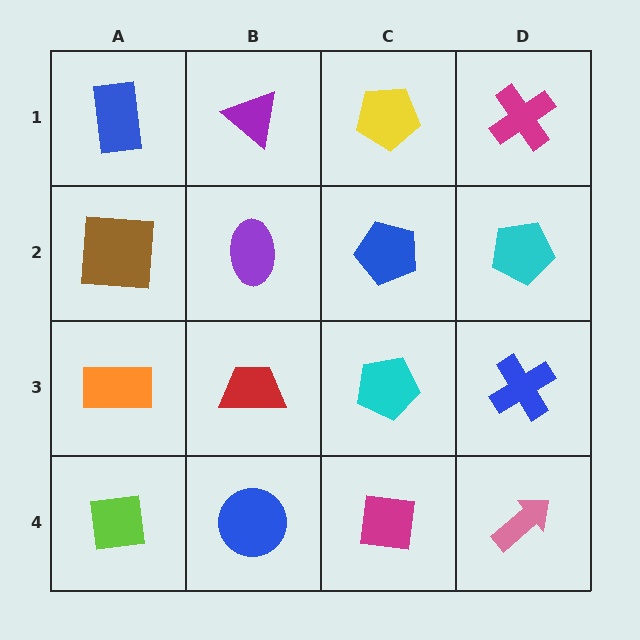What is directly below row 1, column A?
A brown square.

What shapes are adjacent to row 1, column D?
A cyan pentagon (row 2, column D), a yellow pentagon (row 1, column C).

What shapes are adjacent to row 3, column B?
A purple ellipse (row 2, column B), a blue circle (row 4, column B), an orange rectangle (row 3, column A), a cyan pentagon (row 3, column C).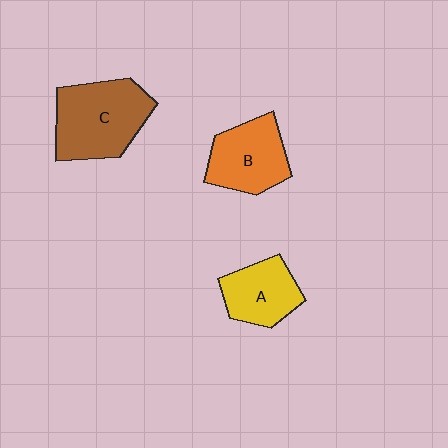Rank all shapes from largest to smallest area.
From largest to smallest: C (brown), B (orange), A (yellow).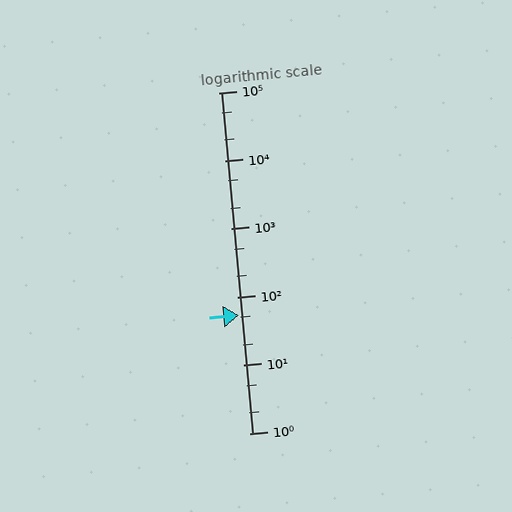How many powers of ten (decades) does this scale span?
The scale spans 5 decades, from 1 to 100000.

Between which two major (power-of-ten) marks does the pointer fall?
The pointer is between 10 and 100.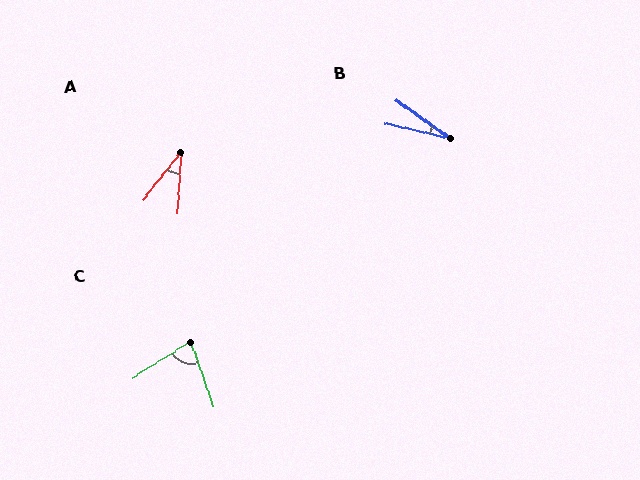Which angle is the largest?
C, at approximately 77 degrees.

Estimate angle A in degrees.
Approximately 34 degrees.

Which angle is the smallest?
B, at approximately 22 degrees.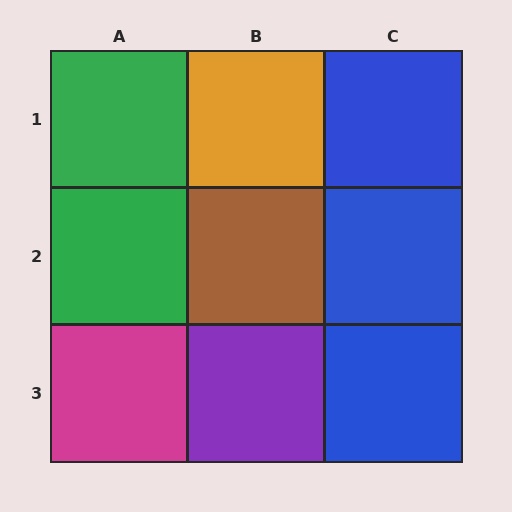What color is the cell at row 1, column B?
Orange.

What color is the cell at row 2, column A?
Green.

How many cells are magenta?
1 cell is magenta.